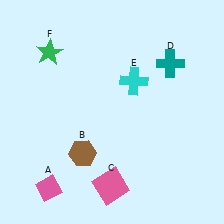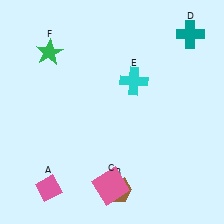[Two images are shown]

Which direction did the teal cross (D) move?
The teal cross (D) moved up.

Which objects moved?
The objects that moved are: the brown hexagon (B), the teal cross (D).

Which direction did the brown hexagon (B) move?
The brown hexagon (B) moved down.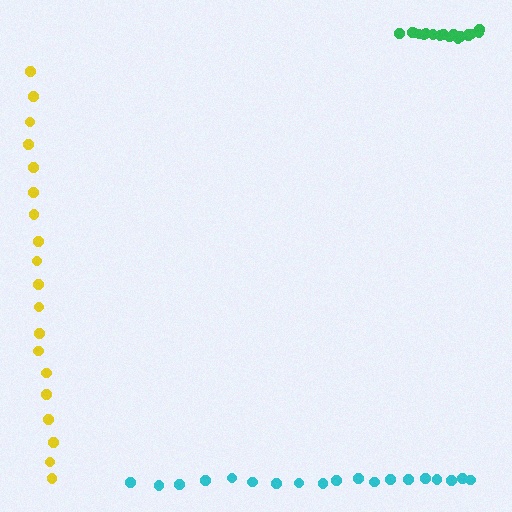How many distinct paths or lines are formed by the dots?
There are 3 distinct paths.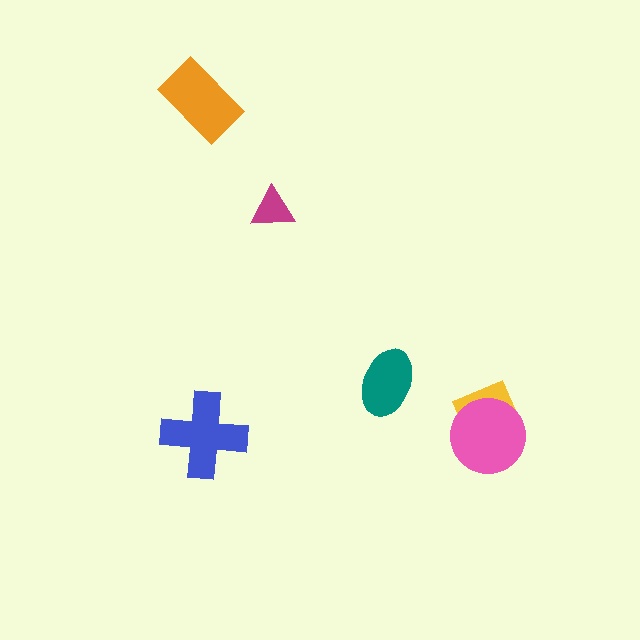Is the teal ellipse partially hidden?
No, no other shape covers it.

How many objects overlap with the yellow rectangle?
1 object overlaps with the yellow rectangle.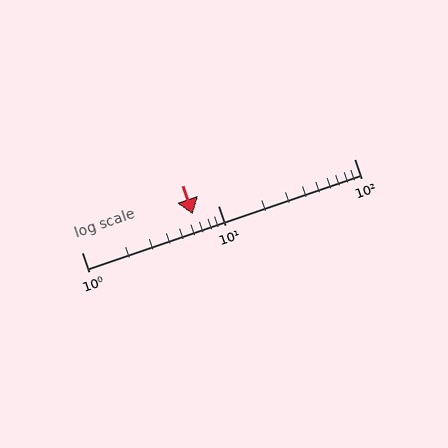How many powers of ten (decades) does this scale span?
The scale spans 2 decades, from 1 to 100.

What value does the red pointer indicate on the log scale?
The pointer indicates approximately 6.5.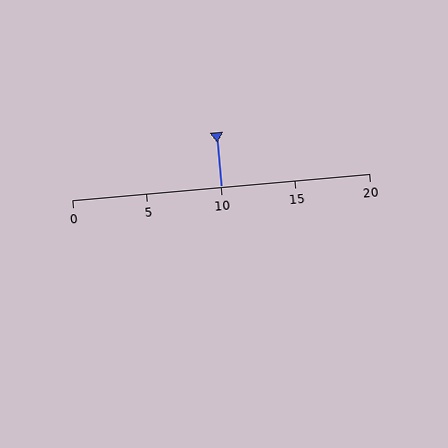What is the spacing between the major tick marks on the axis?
The major ticks are spaced 5 apart.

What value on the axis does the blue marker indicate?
The marker indicates approximately 10.